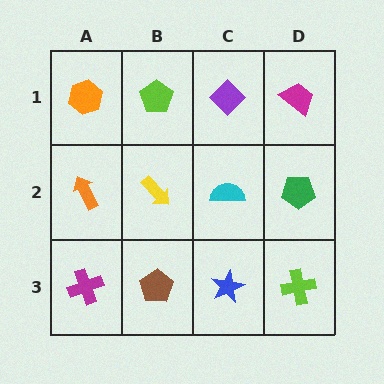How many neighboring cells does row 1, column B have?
3.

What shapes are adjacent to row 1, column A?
An orange arrow (row 2, column A), a lime pentagon (row 1, column B).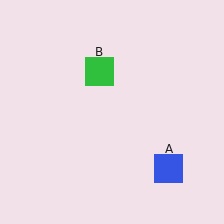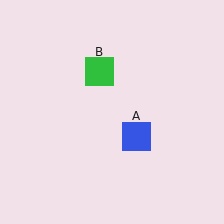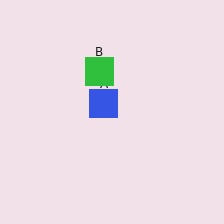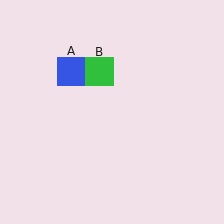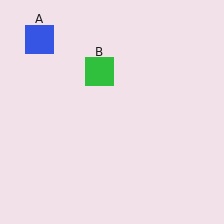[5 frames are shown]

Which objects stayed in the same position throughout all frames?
Green square (object B) remained stationary.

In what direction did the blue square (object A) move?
The blue square (object A) moved up and to the left.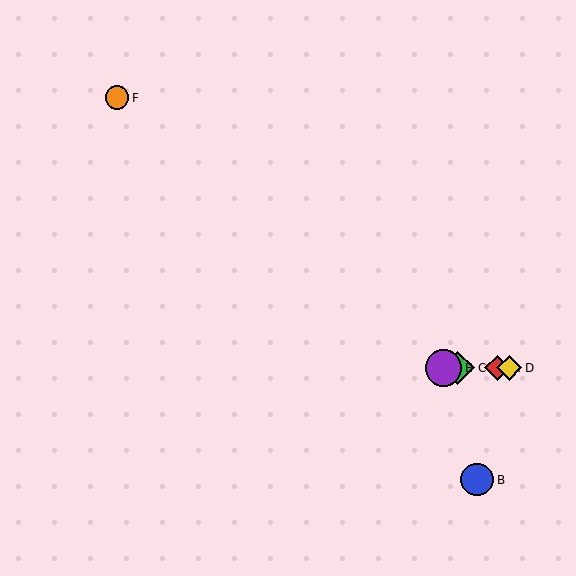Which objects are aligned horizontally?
Objects A, C, D, E are aligned horizontally.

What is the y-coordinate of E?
Object E is at y≈368.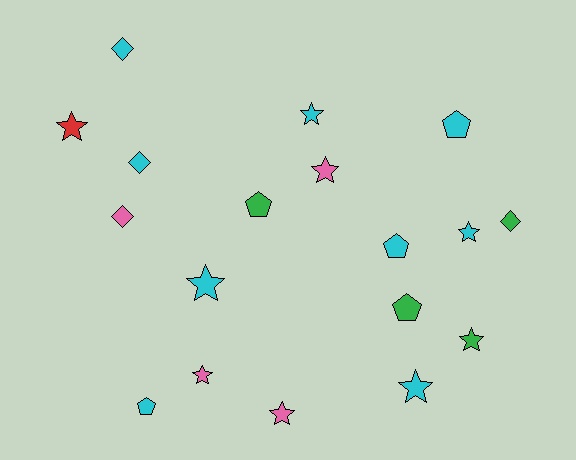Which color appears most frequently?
Cyan, with 9 objects.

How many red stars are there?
There is 1 red star.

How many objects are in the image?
There are 18 objects.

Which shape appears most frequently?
Star, with 9 objects.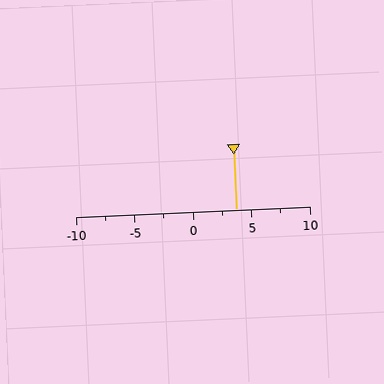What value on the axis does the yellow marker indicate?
The marker indicates approximately 3.8.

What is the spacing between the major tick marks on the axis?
The major ticks are spaced 5 apart.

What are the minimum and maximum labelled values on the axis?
The axis runs from -10 to 10.